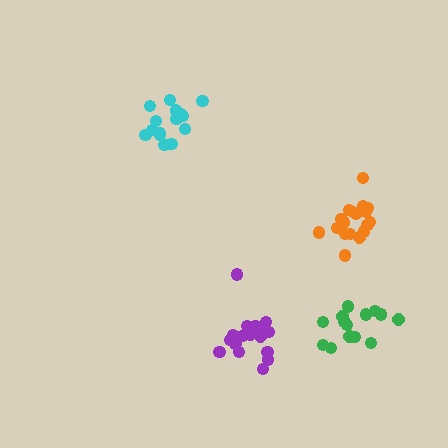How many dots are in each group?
Group 1: 15 dots, Group 2: 19 dots, Group 3: 14 dots, Group 4: 17 dots (65 total).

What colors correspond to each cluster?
The clusters are colored: cyan, orange, green, purple.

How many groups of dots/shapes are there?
There are 4 groups.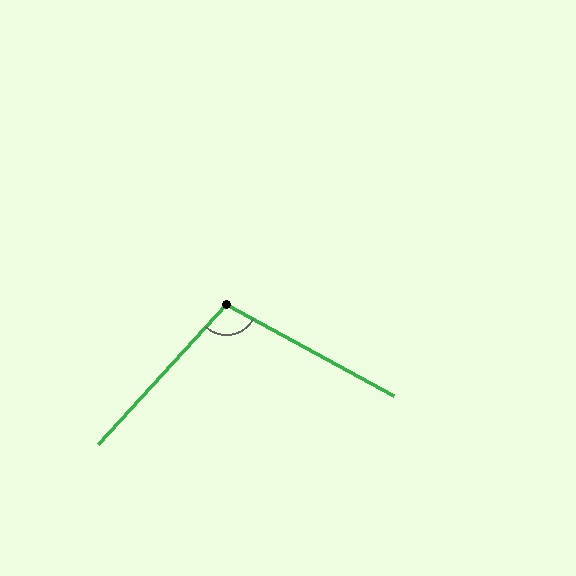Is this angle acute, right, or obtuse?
It is obtuse.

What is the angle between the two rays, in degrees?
Approximately 104 degrees.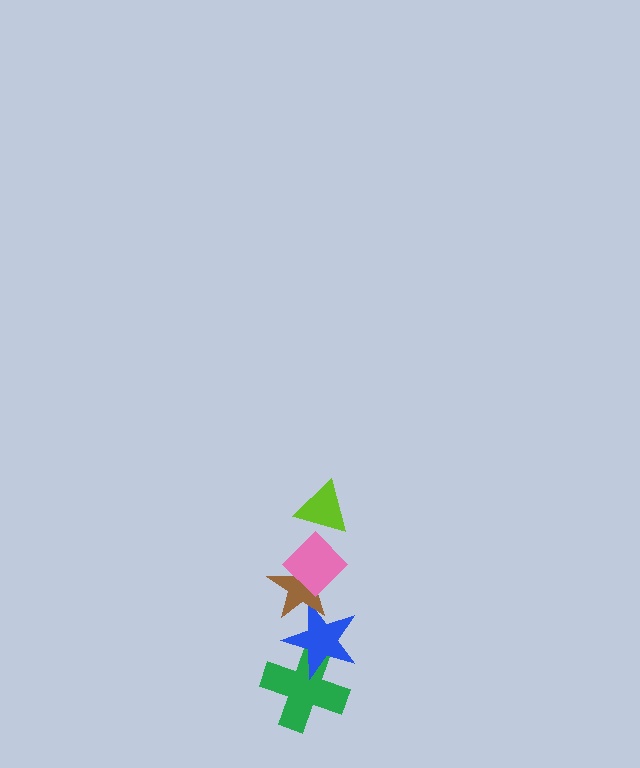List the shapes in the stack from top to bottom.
From top to bottom: the lime triangle, the pink diamond, the brown star, the blue star, the green cross.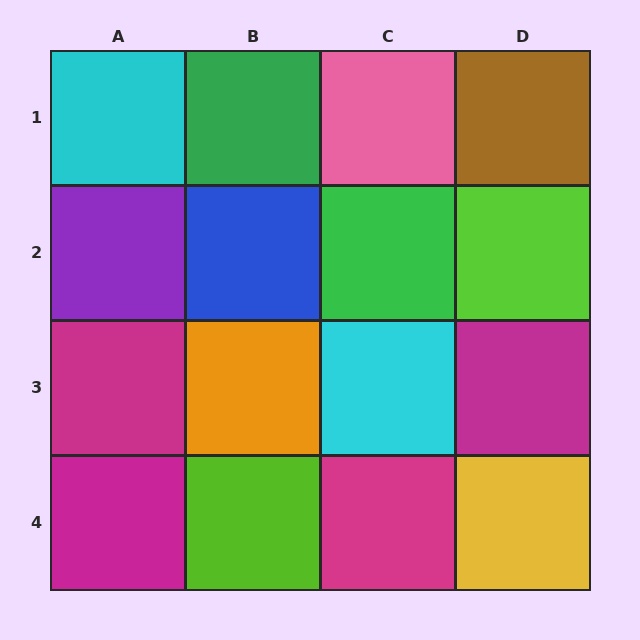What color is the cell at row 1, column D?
Brown.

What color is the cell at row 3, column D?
Magenta.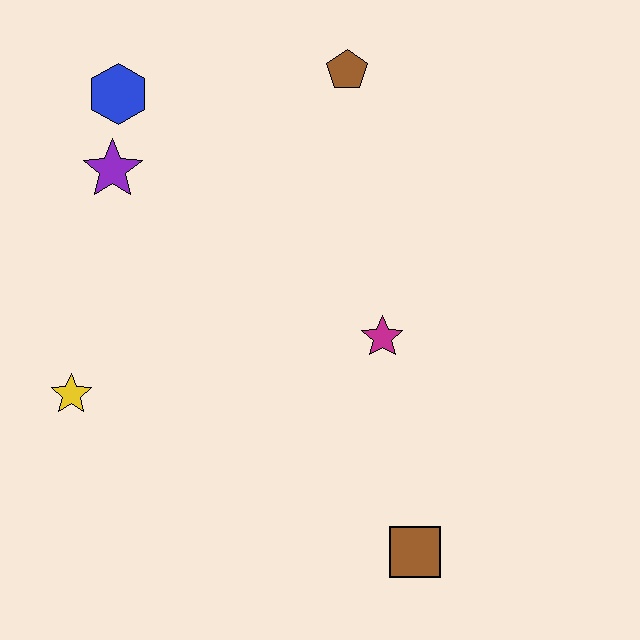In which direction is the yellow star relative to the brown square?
The yellow star is to the left of the brown square.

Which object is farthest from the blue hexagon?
The brown square is farthest from the blue hexagon.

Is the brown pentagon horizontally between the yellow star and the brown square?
Yes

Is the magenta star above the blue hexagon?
No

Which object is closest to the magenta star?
The brown square is closest to the magenta star.